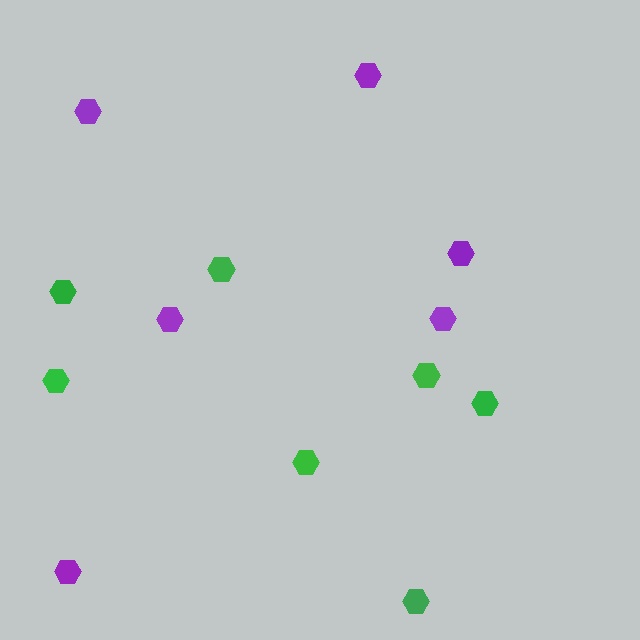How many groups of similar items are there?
There are 2 groups: one group of green hexagons (7) and one group of purple hexagons (6).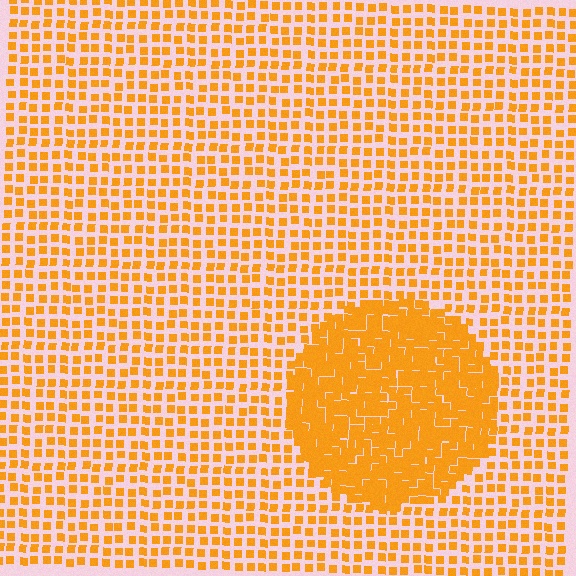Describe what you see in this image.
The image contains small orange elements arranged at two different densities. A circle-shaped region is visible where the elements are more densely packed than the surrounding area.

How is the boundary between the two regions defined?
The boundary is defined by a change in element density (approximately 2.3x ratio). All elements are the same color, size, and shape.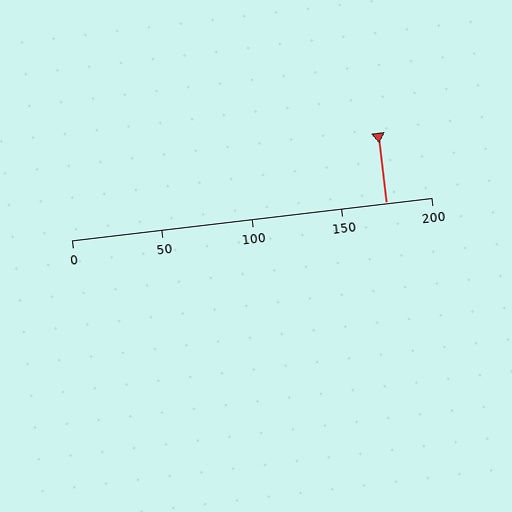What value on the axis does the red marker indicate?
The marker indicates approximately 175.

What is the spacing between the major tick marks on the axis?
The major ticks are spaced 50 apart.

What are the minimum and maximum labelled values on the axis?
The axis runs from 0 to 200.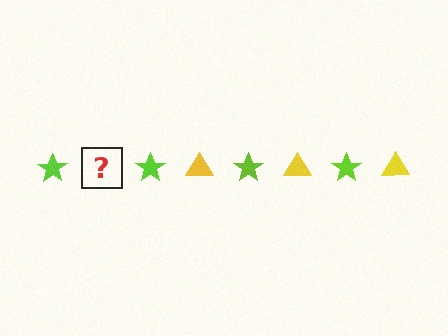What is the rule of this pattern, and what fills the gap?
The rule is that the pattern alternates between lime star and yellow triangle. The gap should be filled with a yellow triangle.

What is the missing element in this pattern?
The missing element is a yellow triangle.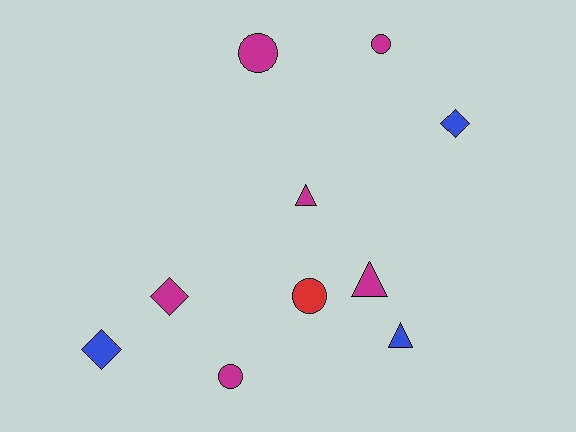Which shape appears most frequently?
Circle, with 4 objects.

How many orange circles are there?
There are no orange circles.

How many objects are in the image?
There are 10 objects.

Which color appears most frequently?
Magenta, with 6 objects.